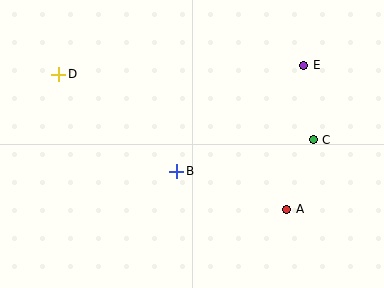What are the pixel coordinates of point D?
Point D is at (59, 74).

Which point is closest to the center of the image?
Point B at (177, 172) is closest to the center.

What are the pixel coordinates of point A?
Point A is at (287, 209).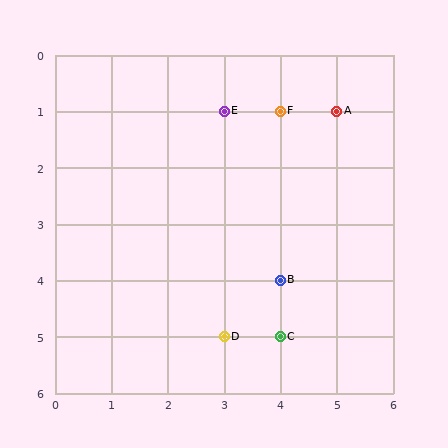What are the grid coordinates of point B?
Point B is at grid coordinates (4, 4).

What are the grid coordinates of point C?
Point C is at grid coordinates (4, 5).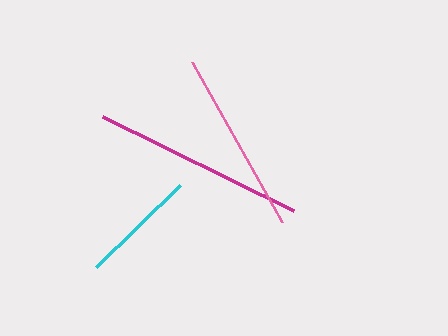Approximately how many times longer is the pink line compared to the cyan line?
The pink line is approximately 1.6 times the length of the cyan line.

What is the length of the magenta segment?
The magenta segment is approximately 213 pixels long.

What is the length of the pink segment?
The pink segment is approximately 183 pixels long.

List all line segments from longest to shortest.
From longest to shortest: magenta, pink, cyan.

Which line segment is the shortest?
The cyan line is the shortest at approximately 117 pixels.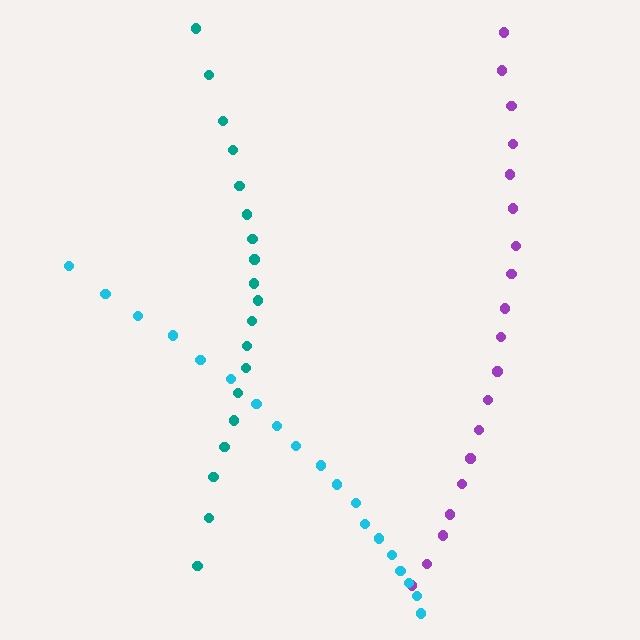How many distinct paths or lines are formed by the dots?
There are 3 distinct paths.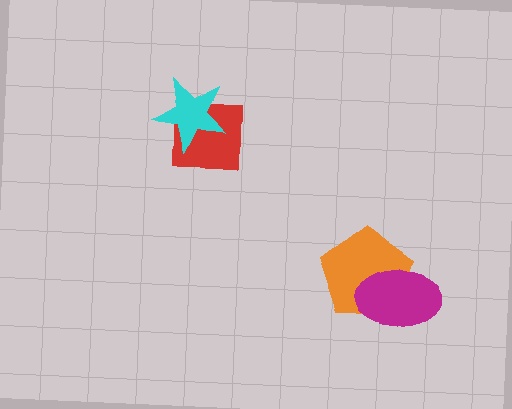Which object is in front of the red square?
The cyan star is in front of the red square.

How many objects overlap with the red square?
1 object overlaps with the red square.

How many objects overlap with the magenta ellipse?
1 object overlaps with the magenta ellipse.